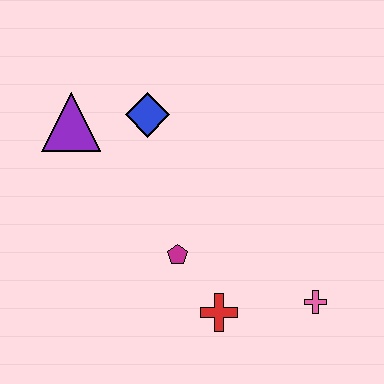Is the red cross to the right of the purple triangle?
Yes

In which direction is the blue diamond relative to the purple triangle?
The blue diamond is to the right of the purple triangle.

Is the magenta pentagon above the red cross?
Yes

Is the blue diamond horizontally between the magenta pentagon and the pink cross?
No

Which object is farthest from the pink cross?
The purple triangle is farthest from the pink cross.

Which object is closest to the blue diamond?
The purple triangle is closest to the blue diamond.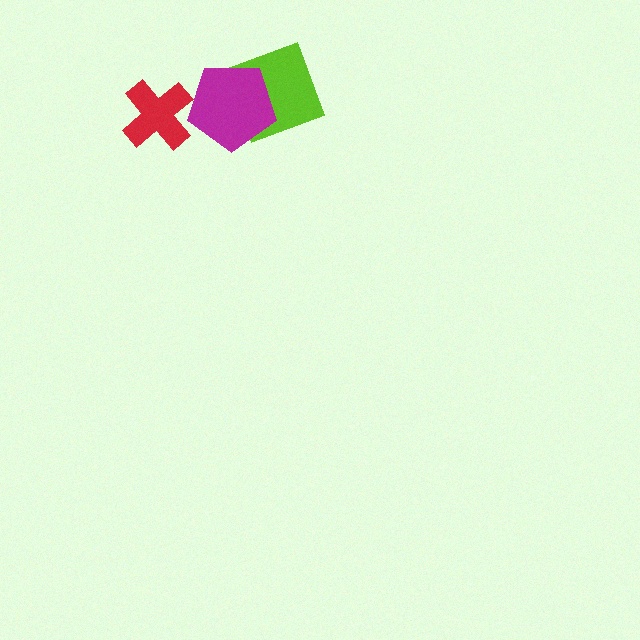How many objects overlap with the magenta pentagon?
2 objects overlap with the magenta pentagon.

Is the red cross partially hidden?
Yes, it is partially covered by another shape.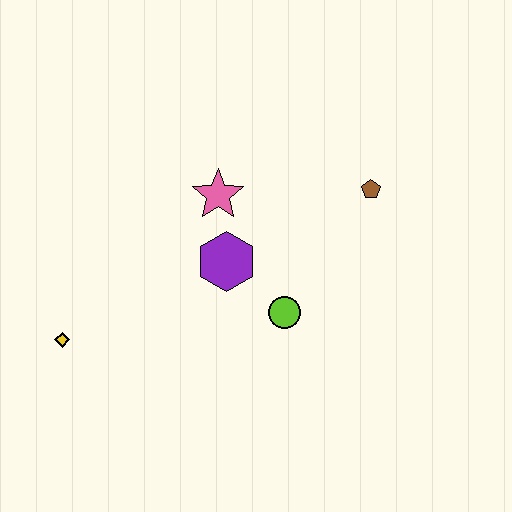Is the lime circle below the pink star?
Yes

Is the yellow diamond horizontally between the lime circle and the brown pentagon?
No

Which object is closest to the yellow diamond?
The purple hexagon is closest to the yellow diamond.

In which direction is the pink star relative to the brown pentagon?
The pink star is to the left of the brown pentagon.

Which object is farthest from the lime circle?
The yellow diamond is farthest from the lime circle.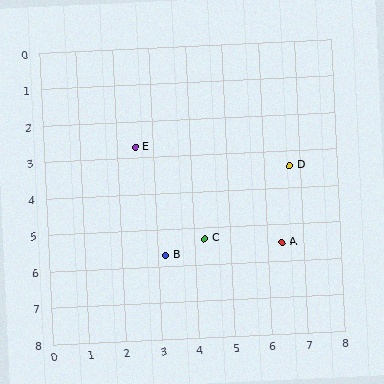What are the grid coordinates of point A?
Point A is at approximately (6.4, 5.5).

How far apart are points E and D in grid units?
Points E and D are about 4.3 grid units apart.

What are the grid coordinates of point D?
Point D is at approximately (6.7, 3.4).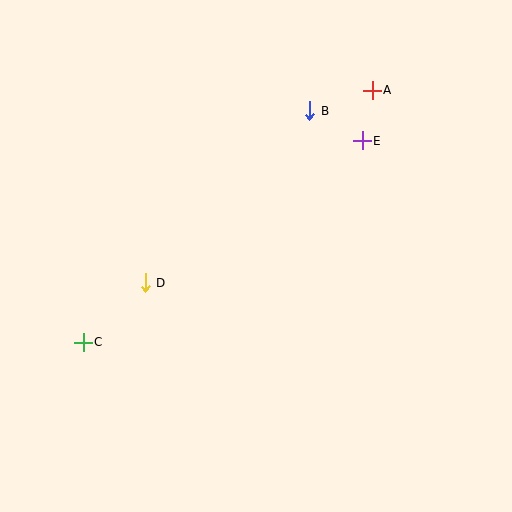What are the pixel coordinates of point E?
Point E is at (362, 141).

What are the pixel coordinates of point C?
Point C is at (83, 342).